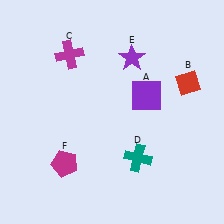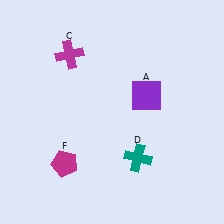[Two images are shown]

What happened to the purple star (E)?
The purple star (E) was removed in Image 2. It was in the top-right area of Image 1.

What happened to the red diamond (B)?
The red diamond (B) was removed in Image 2. It was in the top-right area of Image 1.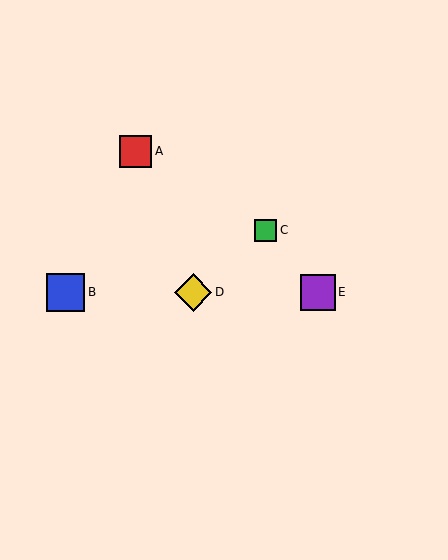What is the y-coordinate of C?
Object C is at y≈230.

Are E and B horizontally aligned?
Yes, both are at y≈292.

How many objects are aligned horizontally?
3 objects (B, D, E) are aligned horizontally.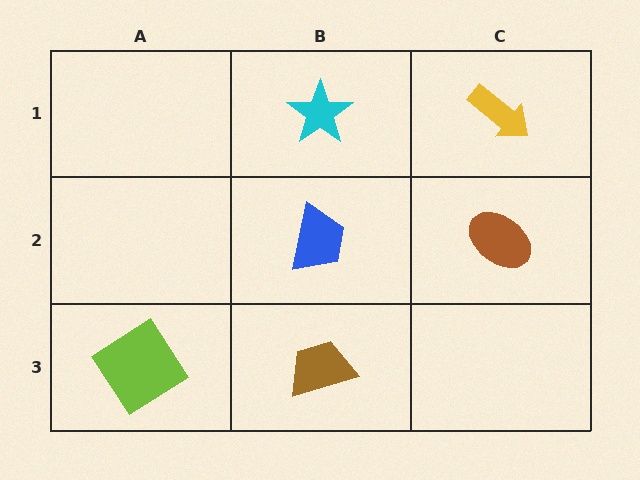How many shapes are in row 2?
2 shapes.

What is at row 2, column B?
A blue trapezoid.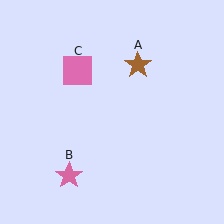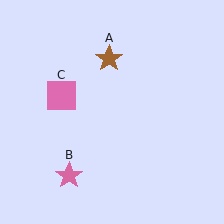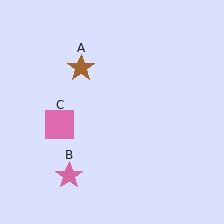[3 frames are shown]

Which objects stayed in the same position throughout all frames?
Pink star (object B) remained stationary.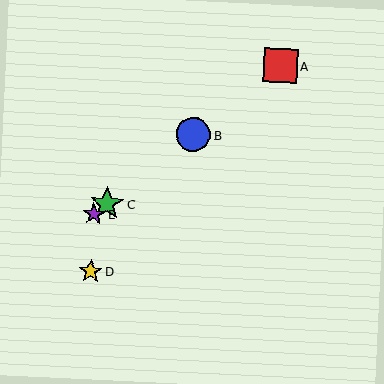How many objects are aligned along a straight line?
4 objects (A, B, C, E) are aligned along a straight line.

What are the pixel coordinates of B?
Object B is at (193, 135).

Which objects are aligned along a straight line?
Objects A, B, C, E are aligned along a straight line.